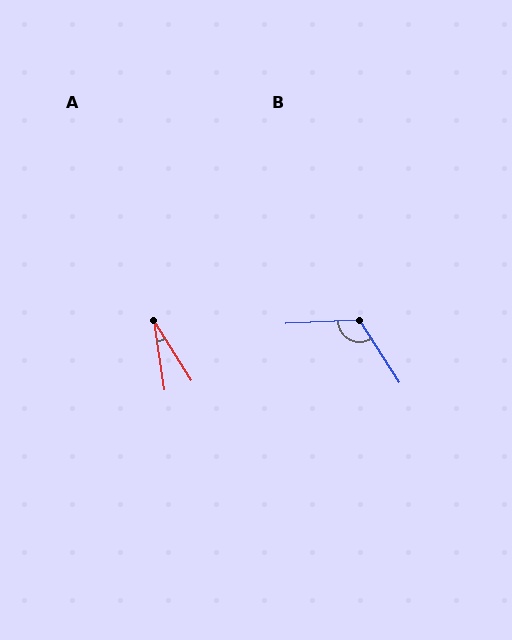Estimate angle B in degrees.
Approximately 120 degrees.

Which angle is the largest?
B, at approximately 120 degrees.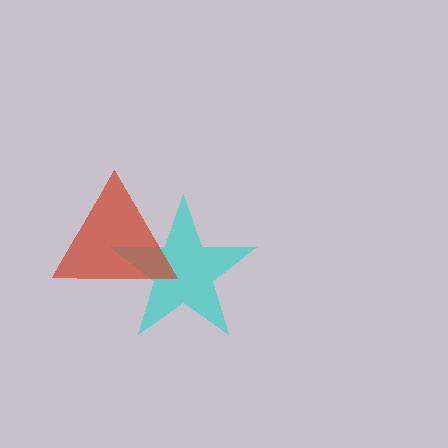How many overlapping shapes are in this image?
There are 2 overlapping shapes in the image.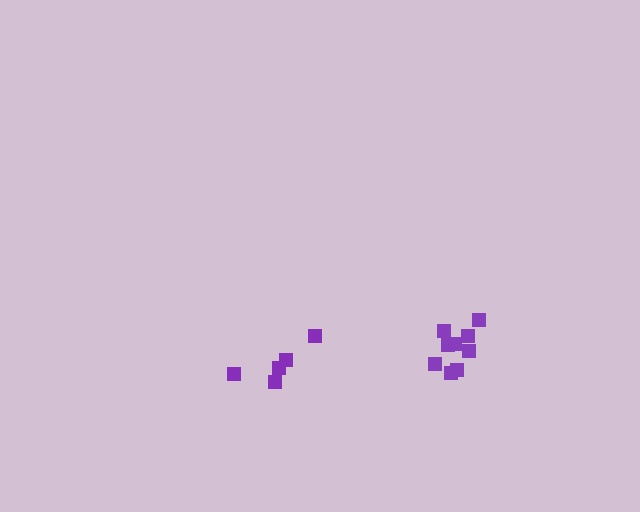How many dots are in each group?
Group 1: 9 dots, Group 2: 5 dots (14 total).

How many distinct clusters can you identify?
There are 2 distinct clusters.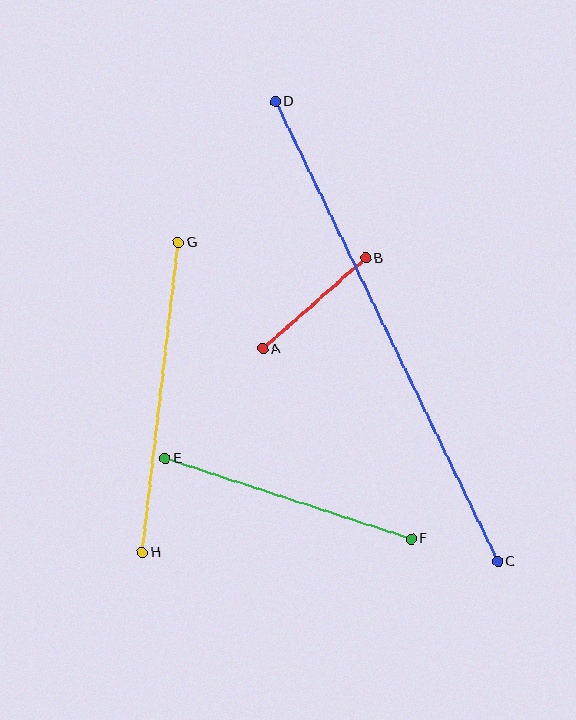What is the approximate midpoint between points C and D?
The midpoint is at approximately (386, 331) pixels.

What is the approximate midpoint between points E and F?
The midpoint is at approximately (288, 499) pixels.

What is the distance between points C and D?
The distance is approximately 511 pixels.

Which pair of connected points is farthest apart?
Points C and D are farthest apart.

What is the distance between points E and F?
The distance is approximately 259 pixels.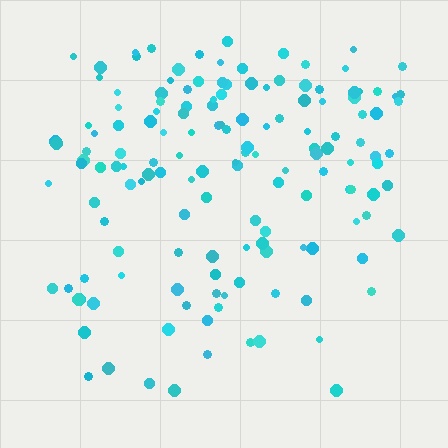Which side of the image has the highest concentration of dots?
The top.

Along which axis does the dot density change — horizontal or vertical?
Vertical.